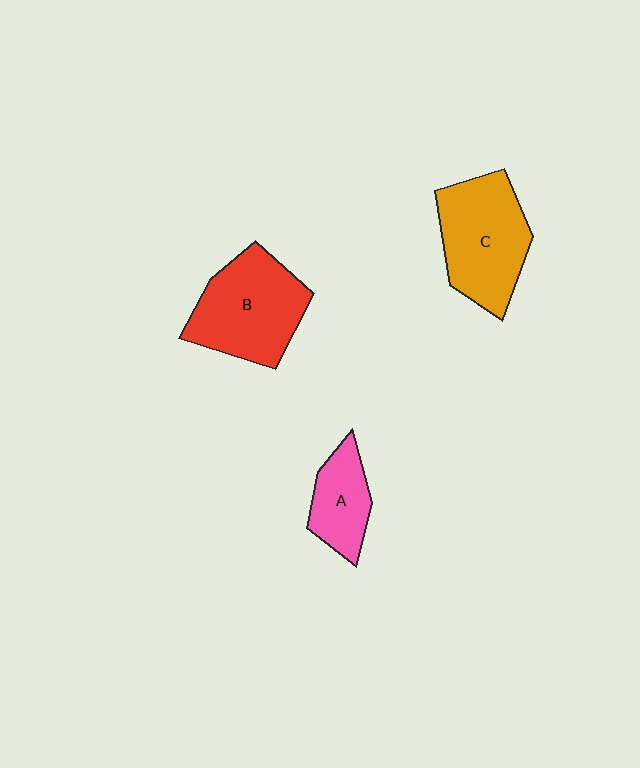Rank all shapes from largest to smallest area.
From largest to smallest: B (red), C (orange), A (pink).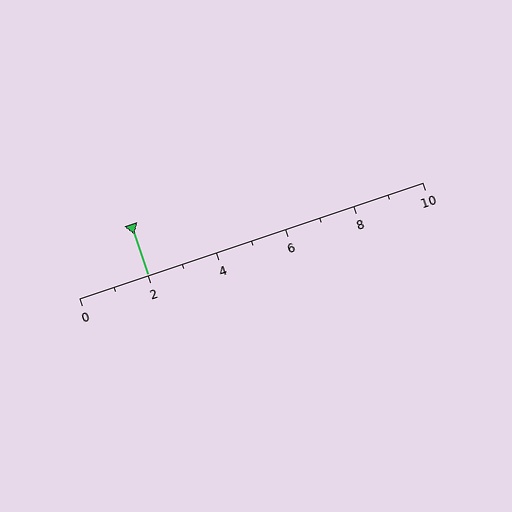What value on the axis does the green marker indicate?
The marker indicates approximately 2.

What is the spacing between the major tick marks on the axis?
The major ticks are spaced 2 apart.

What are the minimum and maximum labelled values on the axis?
The axis runs from 0 to 10.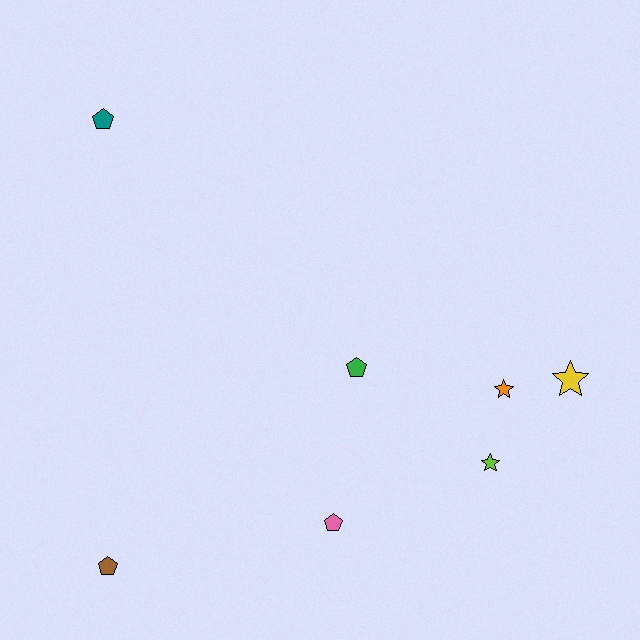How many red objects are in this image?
There are no red objects.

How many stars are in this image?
There are 3 stars.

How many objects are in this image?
There are 7 objects.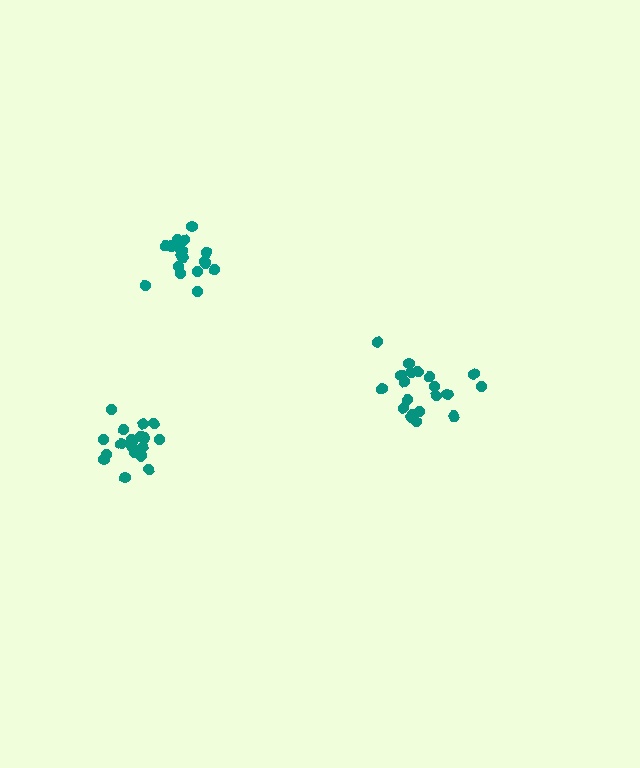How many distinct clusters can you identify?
There are 3 distinct clusters.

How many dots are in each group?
Group 1: 20 dots, Group 2: 19 dots, Group 3: 19 dots (58 total).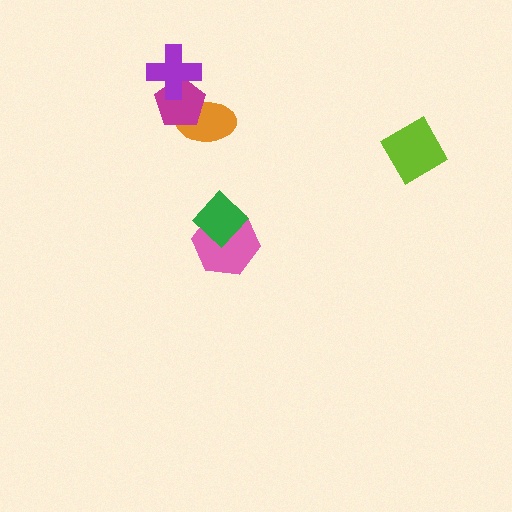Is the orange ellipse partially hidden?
Yes, it is partially covered by another shape.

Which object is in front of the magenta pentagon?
The purple cross is in front of the magenta pentagon.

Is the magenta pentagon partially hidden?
Yes, it is partially covered by another shape.